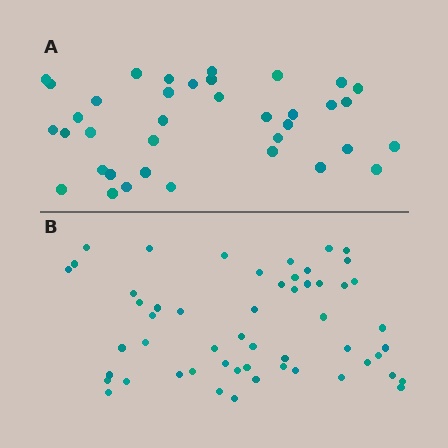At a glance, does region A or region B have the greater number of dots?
Region B (the bottom region) has more dots.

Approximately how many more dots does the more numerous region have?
Region B has approximately 15 more dots than region A.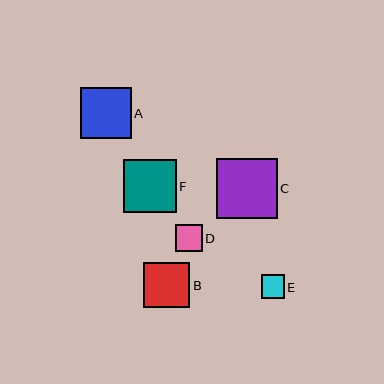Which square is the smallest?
Square E is the smallest with a size of approximately 23 pixels.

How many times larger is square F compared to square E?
Square F is approximately 2.3 times the size of square E.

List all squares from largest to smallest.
From largest to smallest: C, F, A, B, D, E.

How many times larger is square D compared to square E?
Square D is approximately 1.1 times the size of square E.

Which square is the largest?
Square C is the largest with a size of approximately 60 pixels.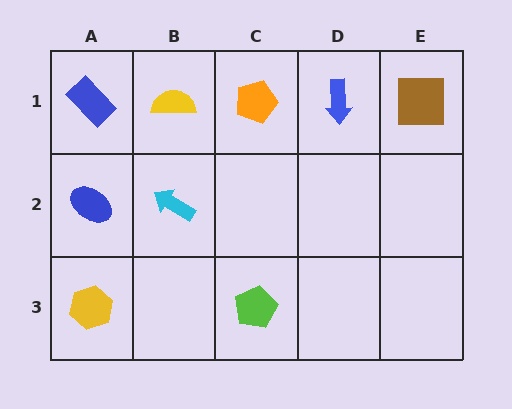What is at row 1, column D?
A blue arrow.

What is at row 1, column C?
An orange pentagon.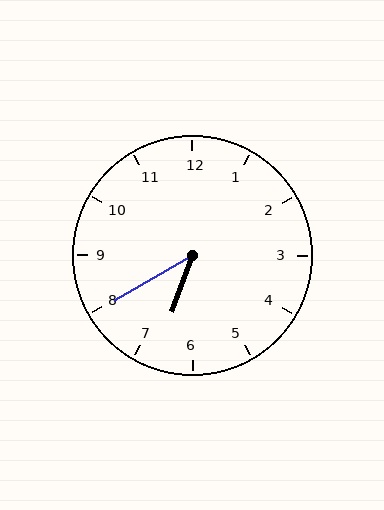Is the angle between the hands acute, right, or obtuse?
It is acute.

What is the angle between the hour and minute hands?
Approximately 40 degrees.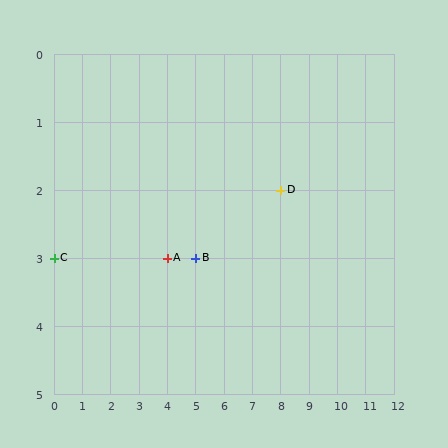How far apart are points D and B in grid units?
Points D and B are 3 columns and 1 row apart (about 3.2 grid units diagonally).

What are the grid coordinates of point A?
Point A is at grid coordinates (4, 3).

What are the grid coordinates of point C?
Point C is at grid coordinates (0, 3).